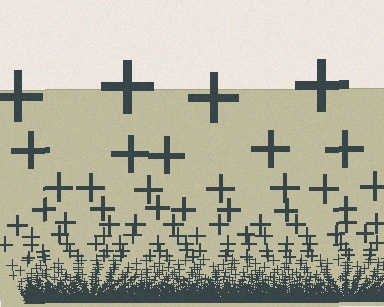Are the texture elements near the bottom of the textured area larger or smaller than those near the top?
Smaller. The gradient is inverted — elements near the bottom are smaller and denser.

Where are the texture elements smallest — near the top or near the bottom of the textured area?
Near the bottom.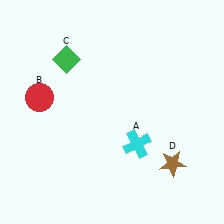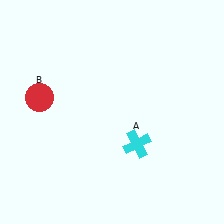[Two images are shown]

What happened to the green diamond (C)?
The green diamond (C) was removed in Image 2. It was in the top-left area of Image 1.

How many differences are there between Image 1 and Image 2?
There are 2 differences between the two images.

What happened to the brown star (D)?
The brown star (D) was removed in Image 2. It was in the bottom-right area of Image 1.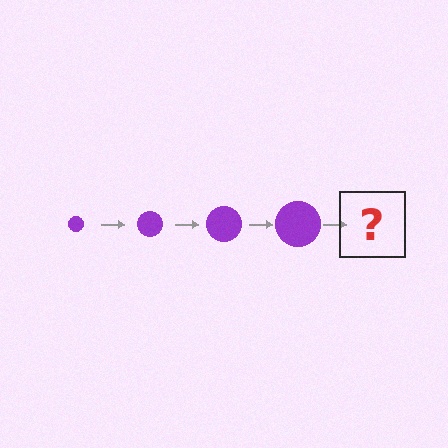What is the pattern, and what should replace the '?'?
The pattern is that the circle gets progressively larger each step. The '?' should be a purple circle, larger than the previous one.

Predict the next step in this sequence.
The next step is a purple circle, larger than the previous one.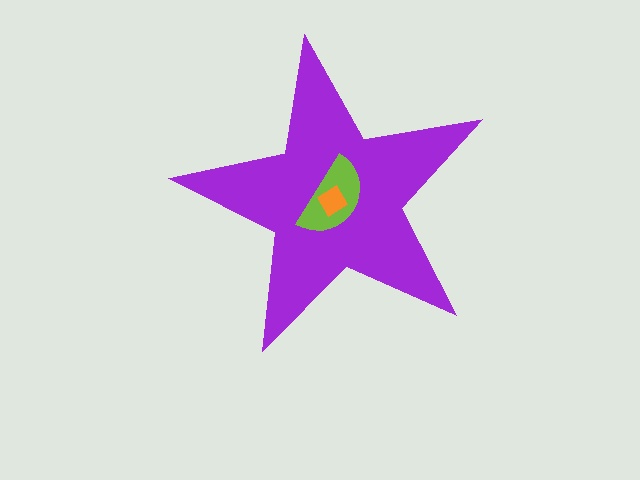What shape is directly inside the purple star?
The lime semicircle.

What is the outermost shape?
The purple star.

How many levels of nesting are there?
3.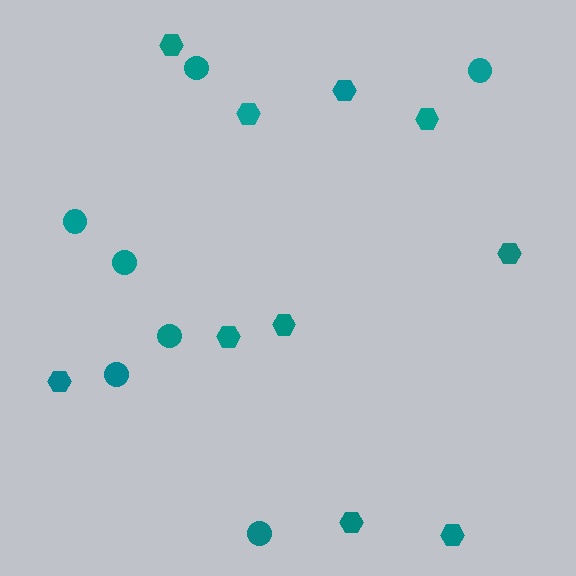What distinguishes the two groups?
There are 2 groups: one group of circles (7) and one group of hexagons (10).